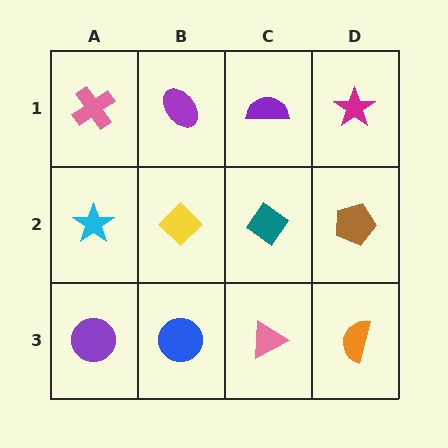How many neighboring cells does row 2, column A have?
3.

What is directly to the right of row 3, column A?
A blue circle.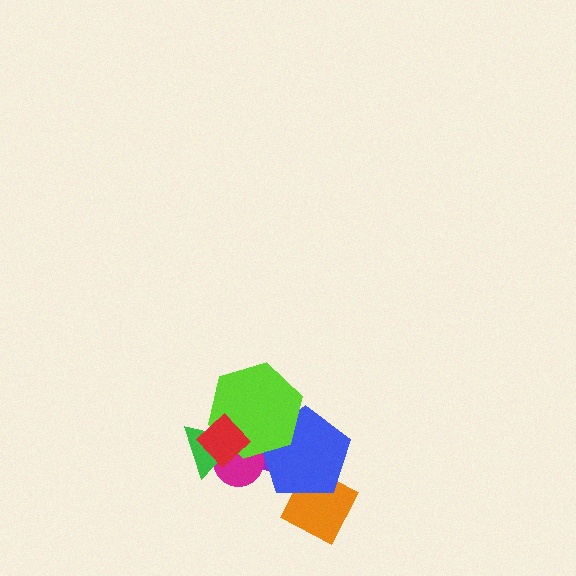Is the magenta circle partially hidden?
Yes, it is partially covered by another shape.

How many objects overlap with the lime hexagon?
5 objects overlap with the lime hexagon.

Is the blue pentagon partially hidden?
Yes, it is partially covered by another shape.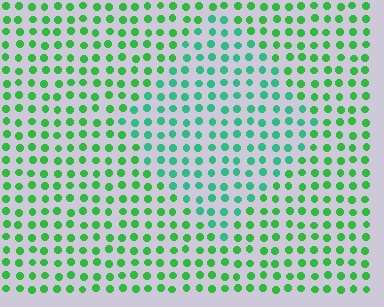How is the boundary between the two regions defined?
The boundary is defined purely by a slight shift in hue (about 31 degrees). Spacing, size, and orientation are identical on both sides.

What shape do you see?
I see a diamond.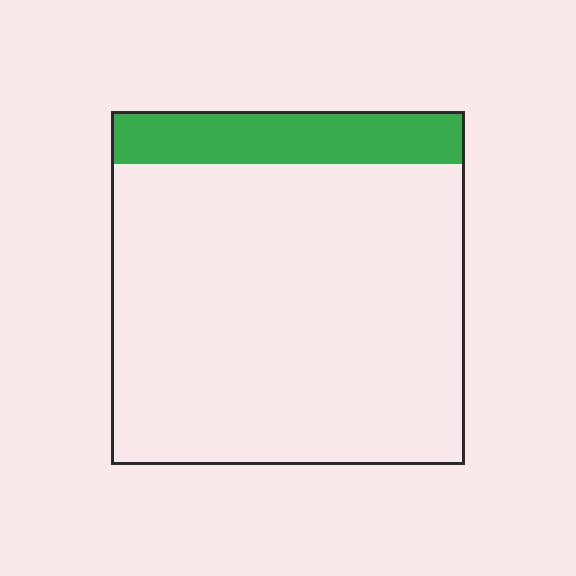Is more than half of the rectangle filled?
No.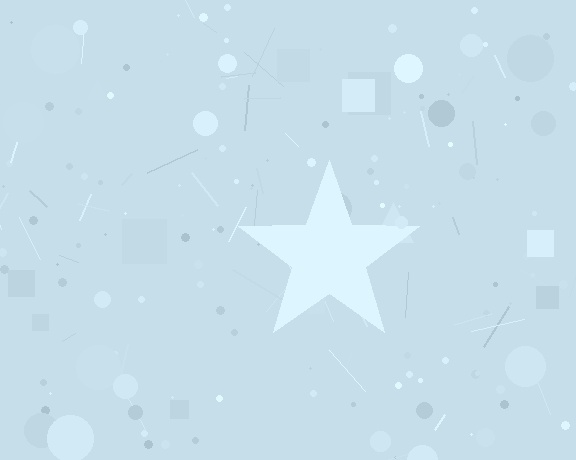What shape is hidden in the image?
A star is hidden in the image.